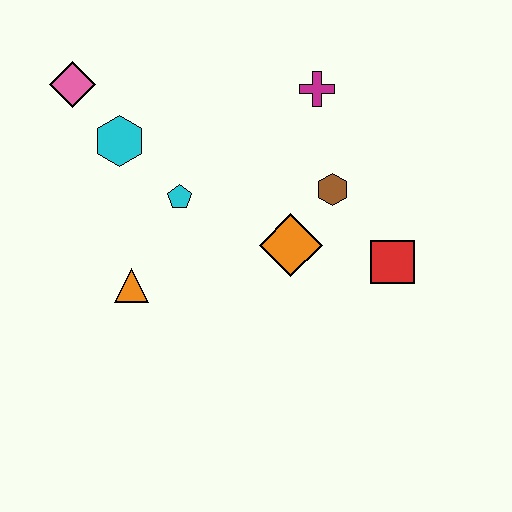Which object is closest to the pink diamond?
The cyan hexagon is closest to the pink diamond.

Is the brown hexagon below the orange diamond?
No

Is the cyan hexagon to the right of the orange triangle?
No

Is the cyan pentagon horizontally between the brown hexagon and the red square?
No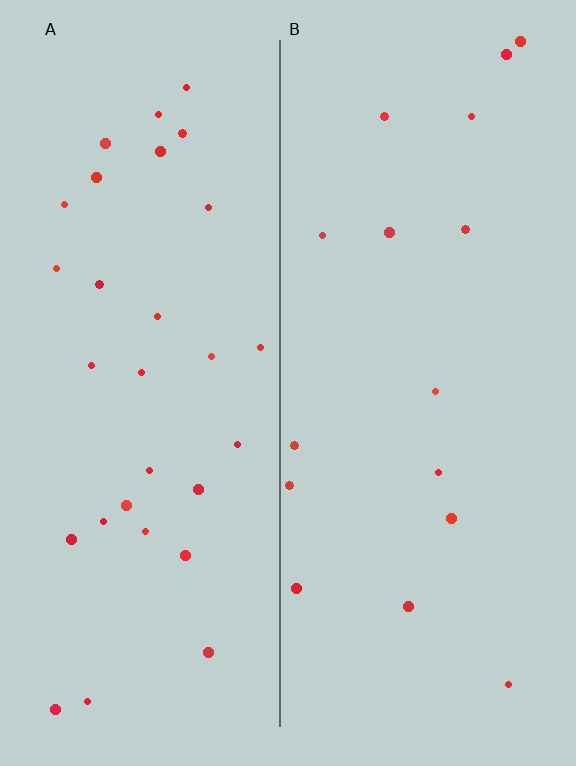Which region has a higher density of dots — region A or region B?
A (the left).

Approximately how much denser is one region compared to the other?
Approximately 1.9× — region A over region B.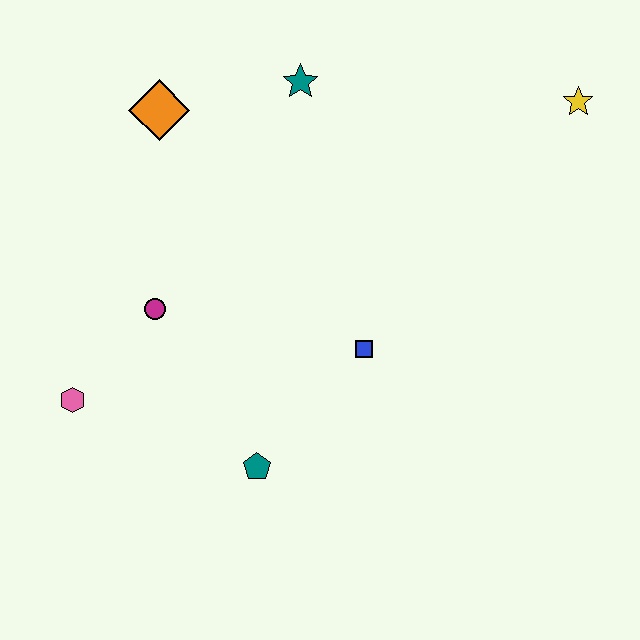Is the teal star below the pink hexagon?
No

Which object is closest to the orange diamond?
The teal star is closest to the orange diamond.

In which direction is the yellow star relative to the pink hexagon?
The yellow star is to the right of the pink hexagon.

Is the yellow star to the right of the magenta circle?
Yes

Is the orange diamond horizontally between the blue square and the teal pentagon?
No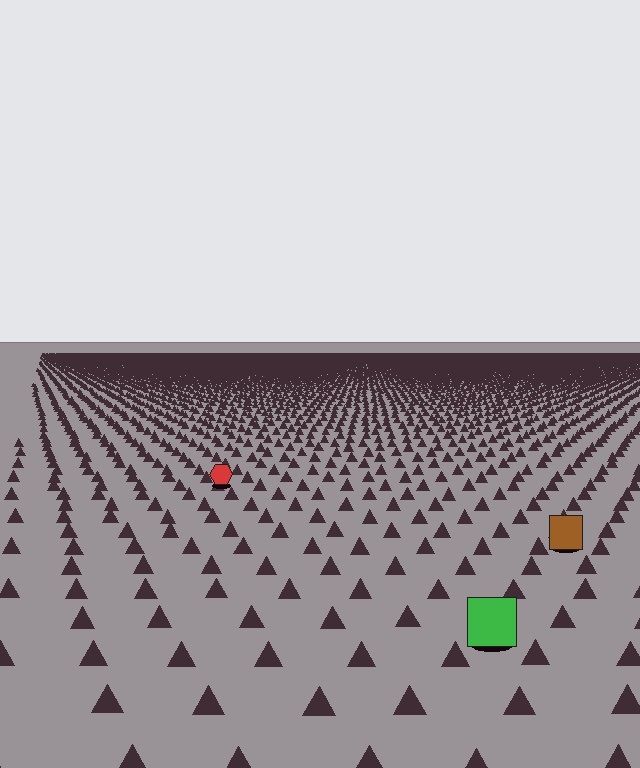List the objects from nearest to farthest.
From nearest to farthest: the green square, the brown square, the red hexagon.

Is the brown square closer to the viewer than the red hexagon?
Yes. The brown square is closer — you can tell from the texture gradient: the ground texture is coarser near it.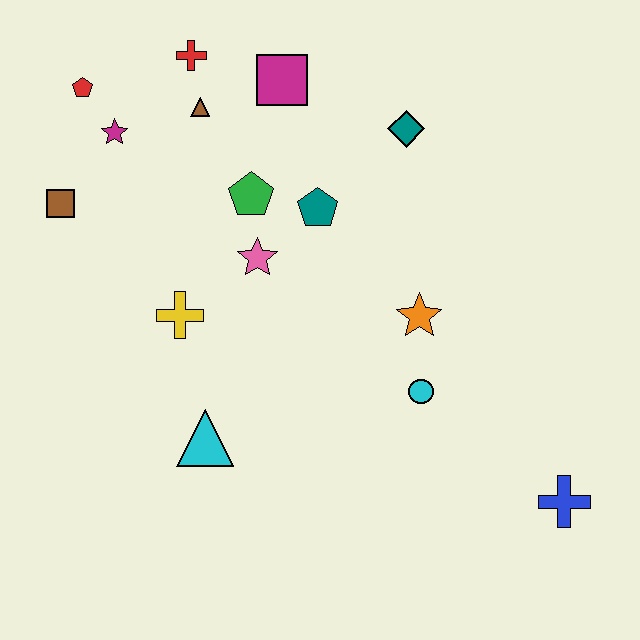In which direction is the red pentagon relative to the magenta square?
The red pentagon is to the left of the magenta square.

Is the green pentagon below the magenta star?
Yes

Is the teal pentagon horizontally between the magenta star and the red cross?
No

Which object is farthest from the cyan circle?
The red pentagon is farthest from the cyan circle.